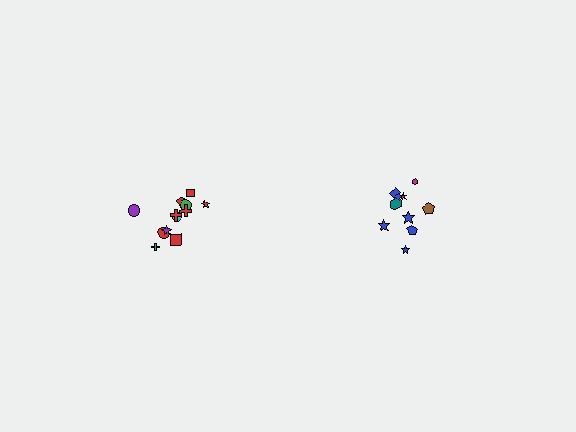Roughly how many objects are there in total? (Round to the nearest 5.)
Roughly 20 objects in total.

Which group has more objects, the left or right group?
The left group.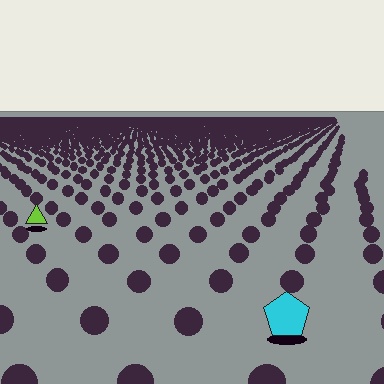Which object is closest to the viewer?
The cyan pentagon is closest. The texture marks near it are larger and more spread out.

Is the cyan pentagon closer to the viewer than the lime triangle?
Yes. The cyan pentagon is closer — you can tell from the texture gradient: the ground texture is coarser near it.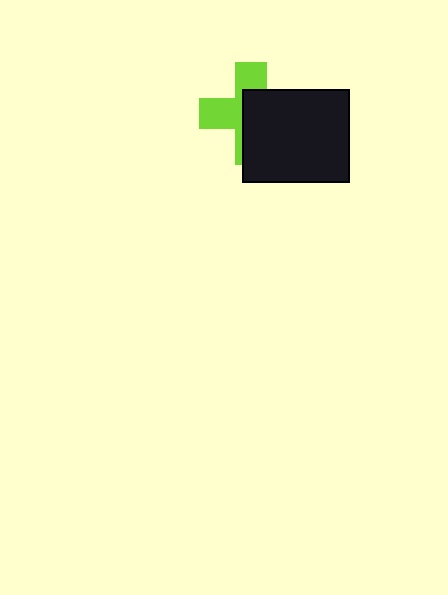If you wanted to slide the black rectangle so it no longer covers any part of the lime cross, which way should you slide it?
Slide it toward the lower-right — that is the most direct way to separate the two shapes.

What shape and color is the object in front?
The object in front is a black rectangle.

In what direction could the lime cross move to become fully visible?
The lime cross could move toward the upper-left. That would shift it out from behind the black rectangle entirely.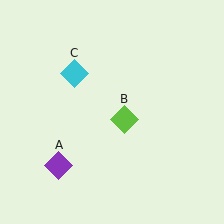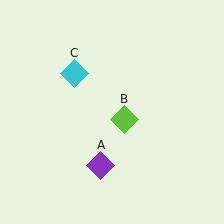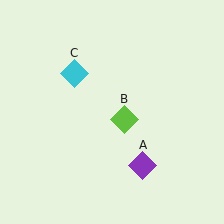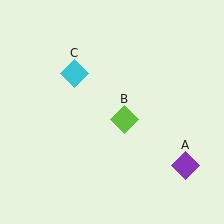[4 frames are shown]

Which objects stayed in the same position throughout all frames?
Lime diamond (object B) and cyan diamond (object C) remained stationary.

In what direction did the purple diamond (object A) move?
The purple diamond (object A) moved right.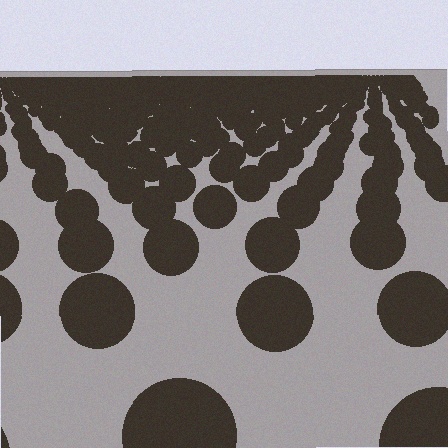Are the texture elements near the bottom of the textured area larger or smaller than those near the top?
Larger. Near the bottom, elements are closer to the viewer and appear at a bigger on-screen size.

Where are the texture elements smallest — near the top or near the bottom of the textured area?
Near the top.